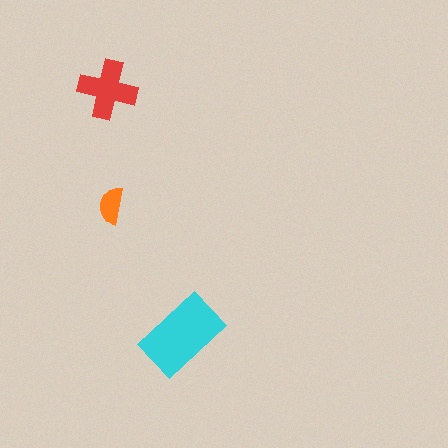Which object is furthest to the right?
The cyan rectangle is rightmost.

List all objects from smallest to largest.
The orange semicircle, the red cross, the cyan rectangle.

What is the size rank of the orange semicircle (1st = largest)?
3rd.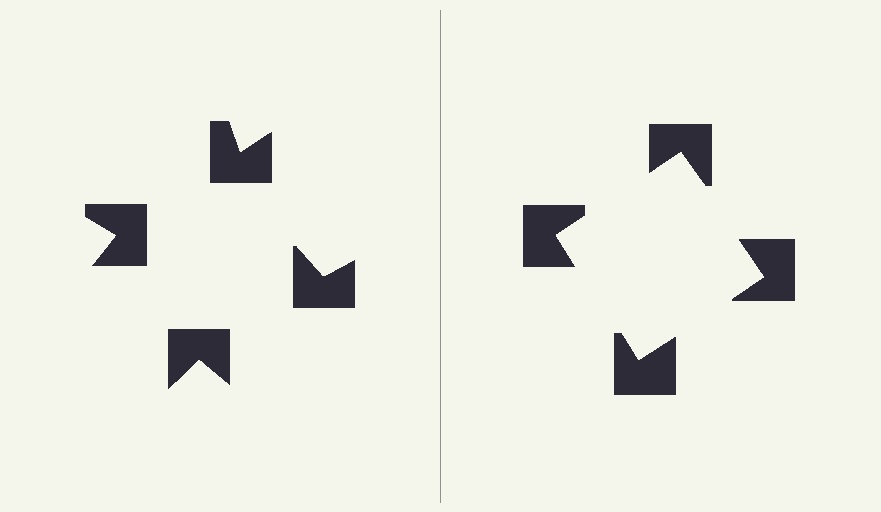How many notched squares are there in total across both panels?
8 — 4 on each side.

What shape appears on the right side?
An illusory square.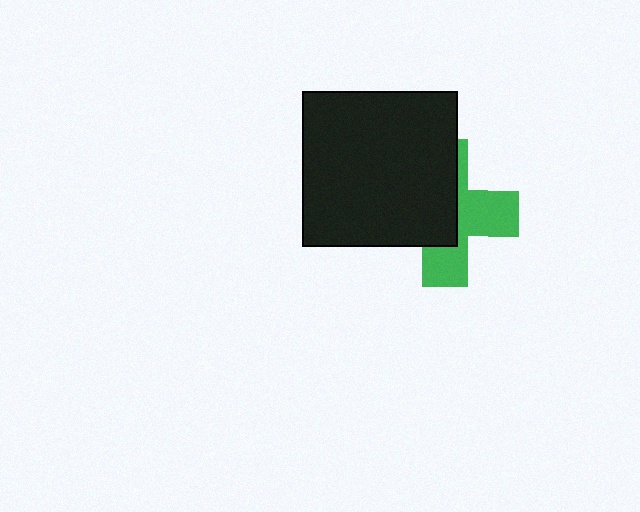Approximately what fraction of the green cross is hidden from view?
Roughly 54% of the green cross is hidden behind the black square.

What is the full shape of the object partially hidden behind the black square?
The partially hidden object is a green cross.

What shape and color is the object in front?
The object in front is a black square.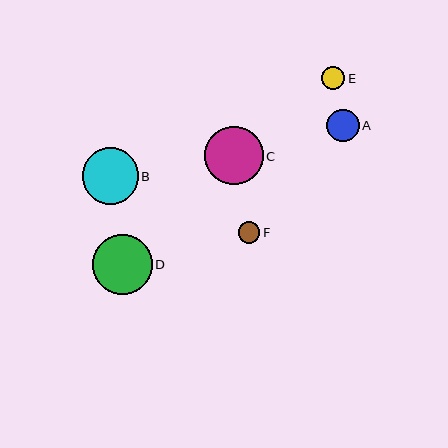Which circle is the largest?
Circle D is the largest with a size of approximately 60 pixels.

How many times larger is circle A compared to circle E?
Circle A is approximately 1.4 times the size of circle E.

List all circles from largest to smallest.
From largest to smallest: D, C, B, A, E, F.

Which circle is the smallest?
Circle F is the smallest with a size of approximately 22 pixels.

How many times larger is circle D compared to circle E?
Circle D is approximately 2.6 times the size of circle E.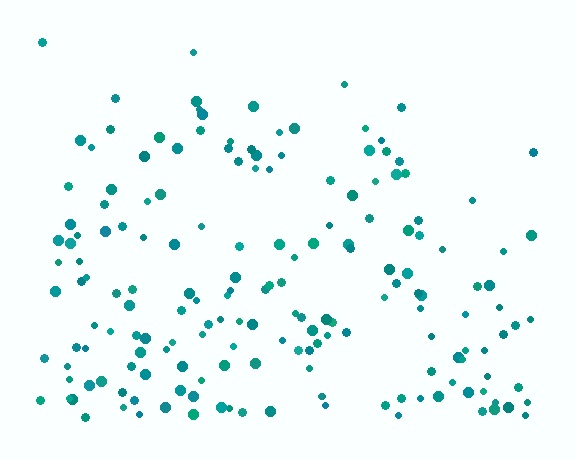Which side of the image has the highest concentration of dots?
The bottom.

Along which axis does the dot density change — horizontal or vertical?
Vertical.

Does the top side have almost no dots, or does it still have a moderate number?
Still a moderate number, just noticeably fewer than the bottom.